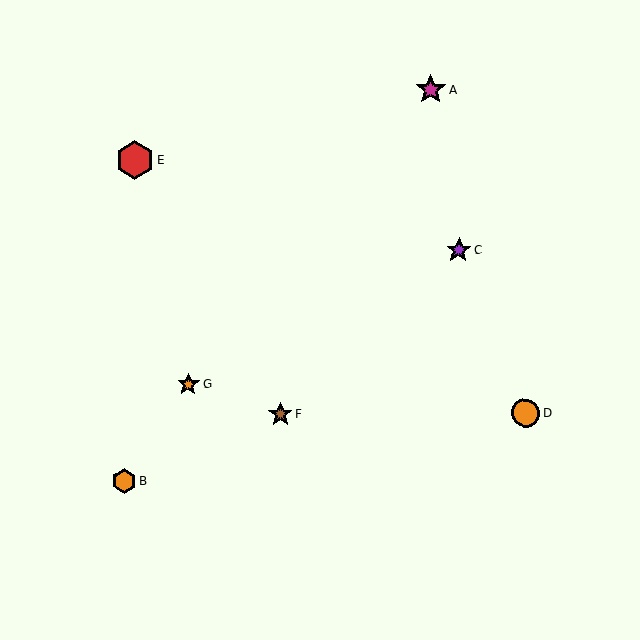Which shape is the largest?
The red hexagon (labeled E) is the largest.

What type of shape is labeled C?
Shape C is a purple star.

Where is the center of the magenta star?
The center of the magenta star is at (431, 90).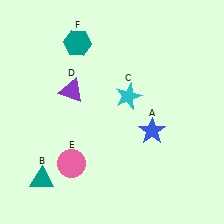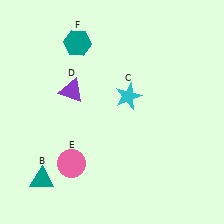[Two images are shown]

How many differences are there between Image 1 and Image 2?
There is 1 difference between the two images.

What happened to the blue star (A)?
The blue star (A) was removed in Image 2. It was in the bottom-right area of Image 1.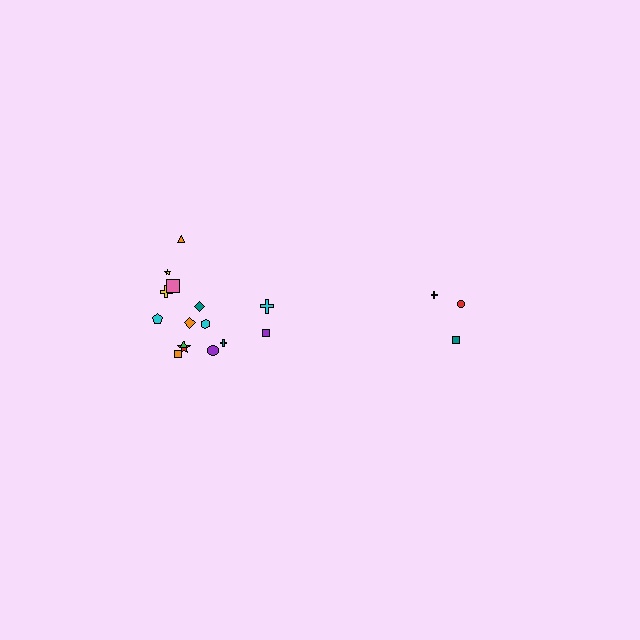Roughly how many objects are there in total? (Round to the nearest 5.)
Roughly 20 objects in total.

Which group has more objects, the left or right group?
The left group.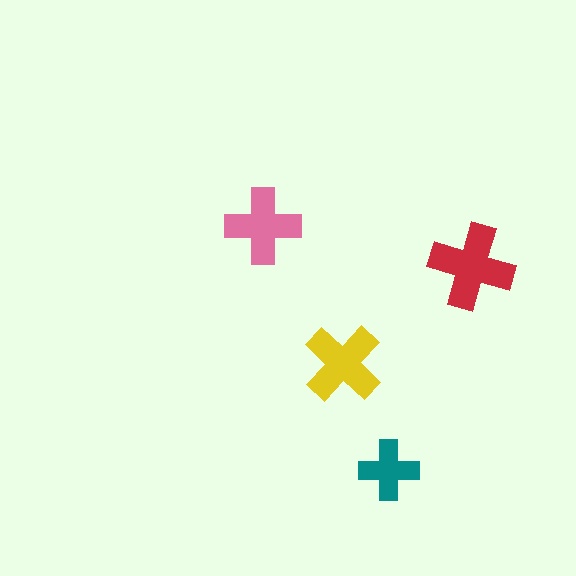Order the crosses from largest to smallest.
the red one, the yellow one, the pink one, the teal one.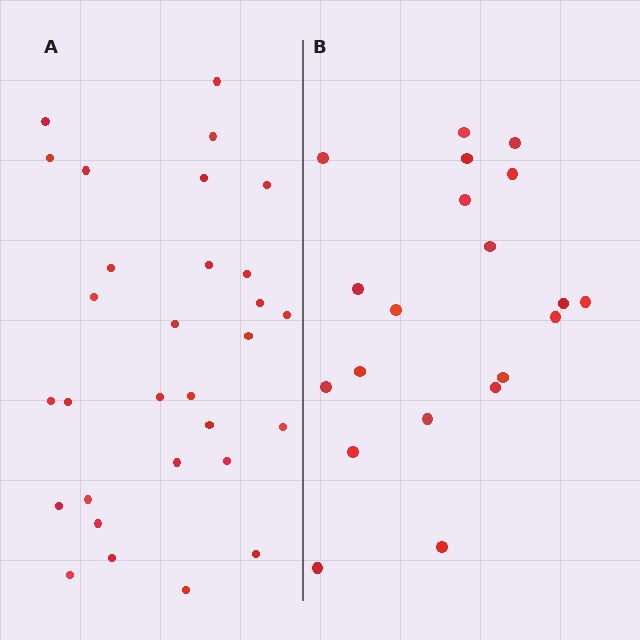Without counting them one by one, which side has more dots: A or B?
Region A (the left region) has more dots.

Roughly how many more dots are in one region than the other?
Region A has roughly 10 or so more dots than region B.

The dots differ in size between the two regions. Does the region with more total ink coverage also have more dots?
No. Region B has more total ink coverage because its dots are larger, but region A actually contains more individual dots. Total area can be misleading — the number of items is what matters here.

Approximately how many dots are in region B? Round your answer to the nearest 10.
About 20 dots.